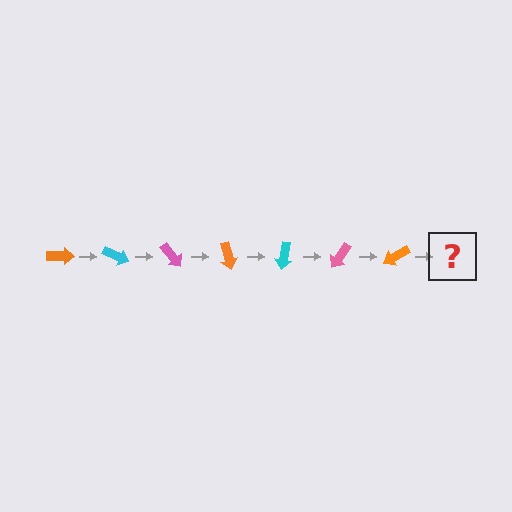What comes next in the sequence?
The next element should be a cyan arrow, rotated 175 degrees from the start.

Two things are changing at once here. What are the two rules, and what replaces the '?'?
The two rules are that it rotates 25 degrees each step and the color cycles through orange, cyan, and pink. The '?' should be a cyan arrow, rotated 175 degrees from the start.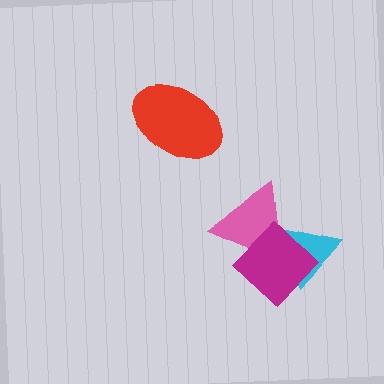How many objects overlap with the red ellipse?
0 objects overlap with the red ellipse.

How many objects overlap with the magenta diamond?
2 objects overlap with the magenta diamond.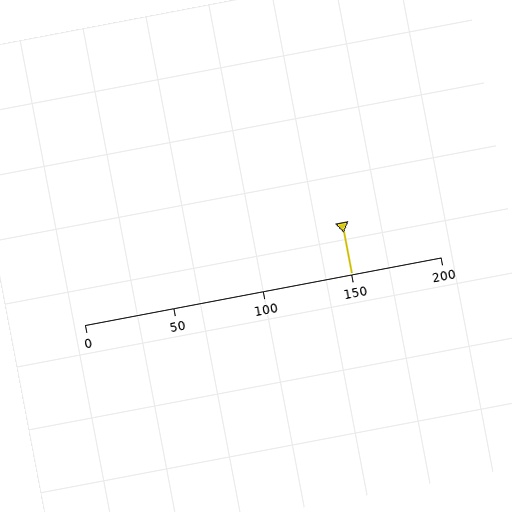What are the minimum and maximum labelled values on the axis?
The axis runs from 0 to 200.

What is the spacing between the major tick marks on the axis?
The major ticks are spaced 50 apart.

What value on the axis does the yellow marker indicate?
The marker indicates approximately 150.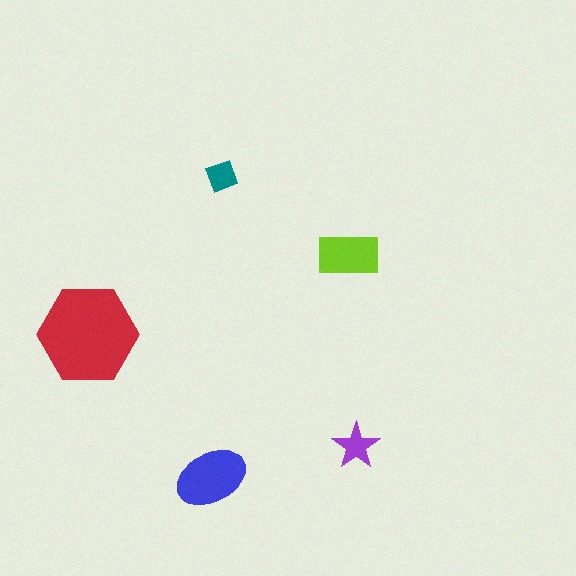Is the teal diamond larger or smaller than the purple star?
Smaller.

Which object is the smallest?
The teal diamond.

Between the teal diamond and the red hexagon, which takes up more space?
The red hexagon.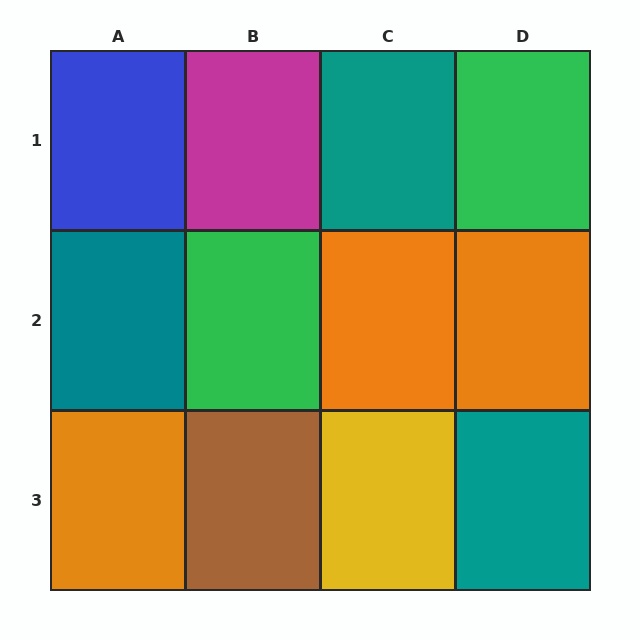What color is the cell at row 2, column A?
Teal.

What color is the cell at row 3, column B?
Brown.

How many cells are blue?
1 cell is blue.